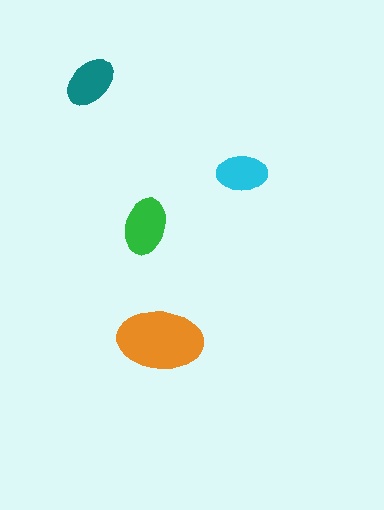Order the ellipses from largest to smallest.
the orange one, the green one, the teal one, the cyan one.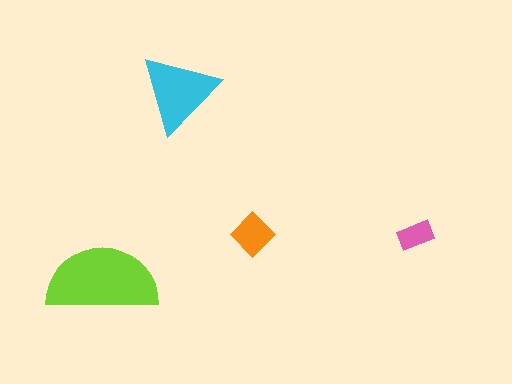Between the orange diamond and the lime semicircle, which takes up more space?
The lime semicircle.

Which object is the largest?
The lime semicircle.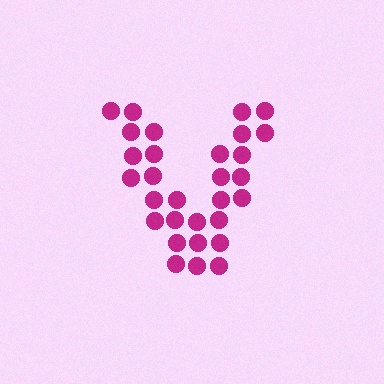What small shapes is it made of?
It is made of small circles.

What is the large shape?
The large shape is the letter V.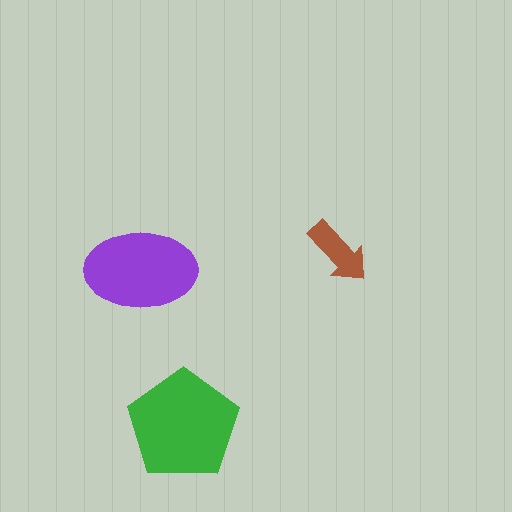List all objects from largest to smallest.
The green pentagon, the purple ellipse, the brown arrow.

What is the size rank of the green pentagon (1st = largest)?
1st.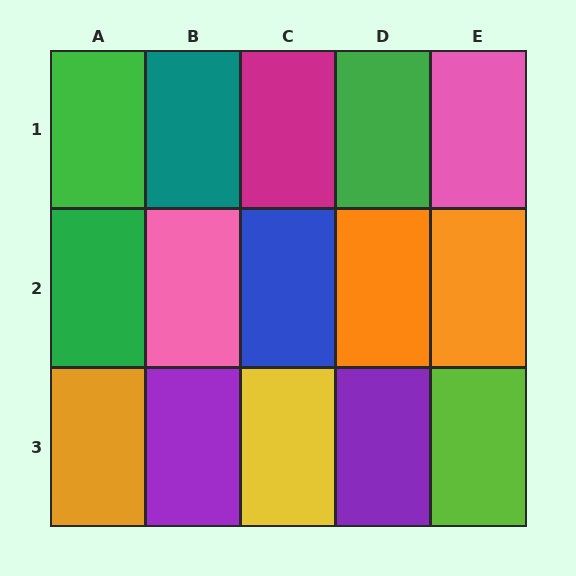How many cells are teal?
1 cell is teal.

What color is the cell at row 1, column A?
Green.